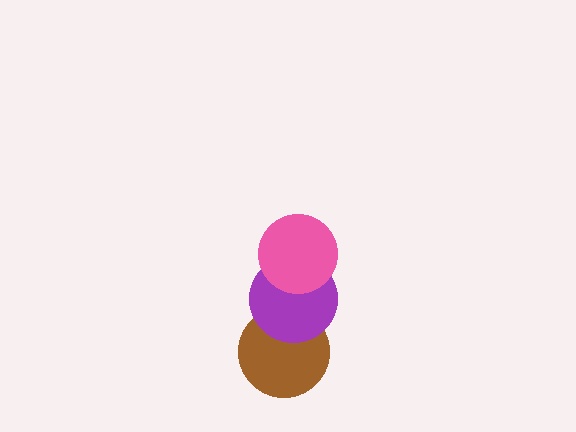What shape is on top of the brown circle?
The purple circle is on top of the brown circle.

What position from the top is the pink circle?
The pink circle is 1st from the top.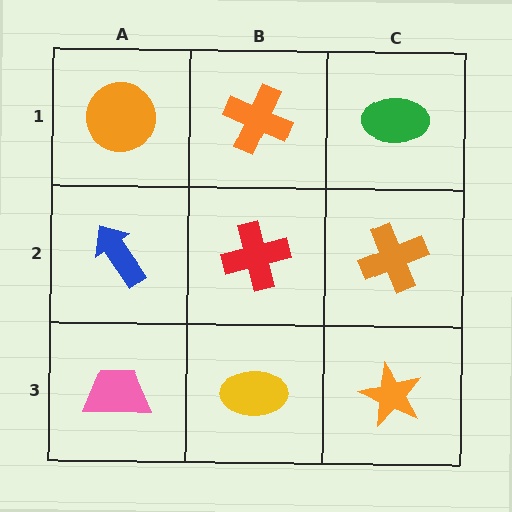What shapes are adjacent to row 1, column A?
A blue arrow (row 2, column A), an orange cross (row 1, column B).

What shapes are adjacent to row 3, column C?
An orange cross (row 2, column C), a yellow ellipse (row 3, column B).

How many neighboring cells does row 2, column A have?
3.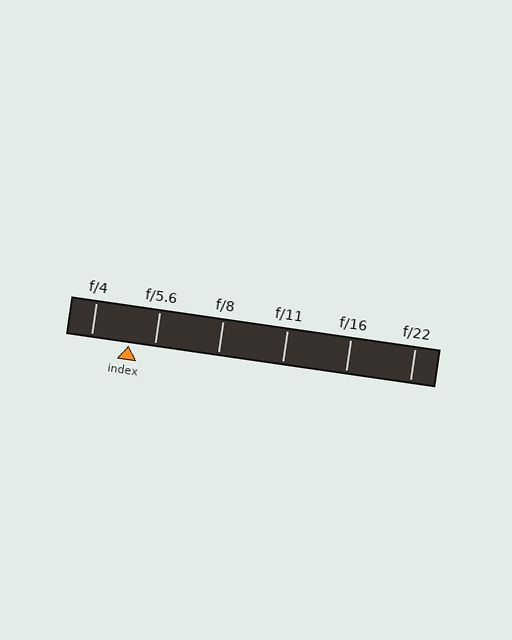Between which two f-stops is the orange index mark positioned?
The index mark is between f/4 and f/5.6.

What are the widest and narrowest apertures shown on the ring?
The widest aperture shown is f/4 and the narrowest is f/22.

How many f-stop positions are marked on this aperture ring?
There are 6 f-stop positions marked.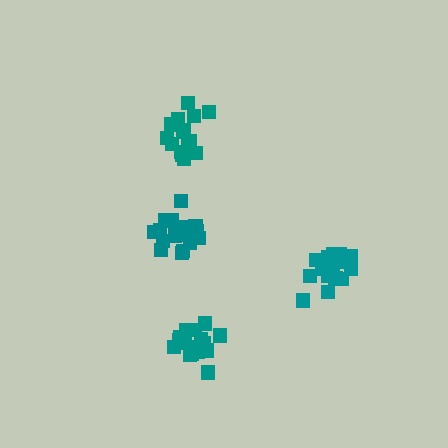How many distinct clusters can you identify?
There are 4 distinct clusters.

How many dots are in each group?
Group 1: 17 dots, Group 2: 17 dots, Group 3: 15 dots, Group 4: 18 dots (67 total).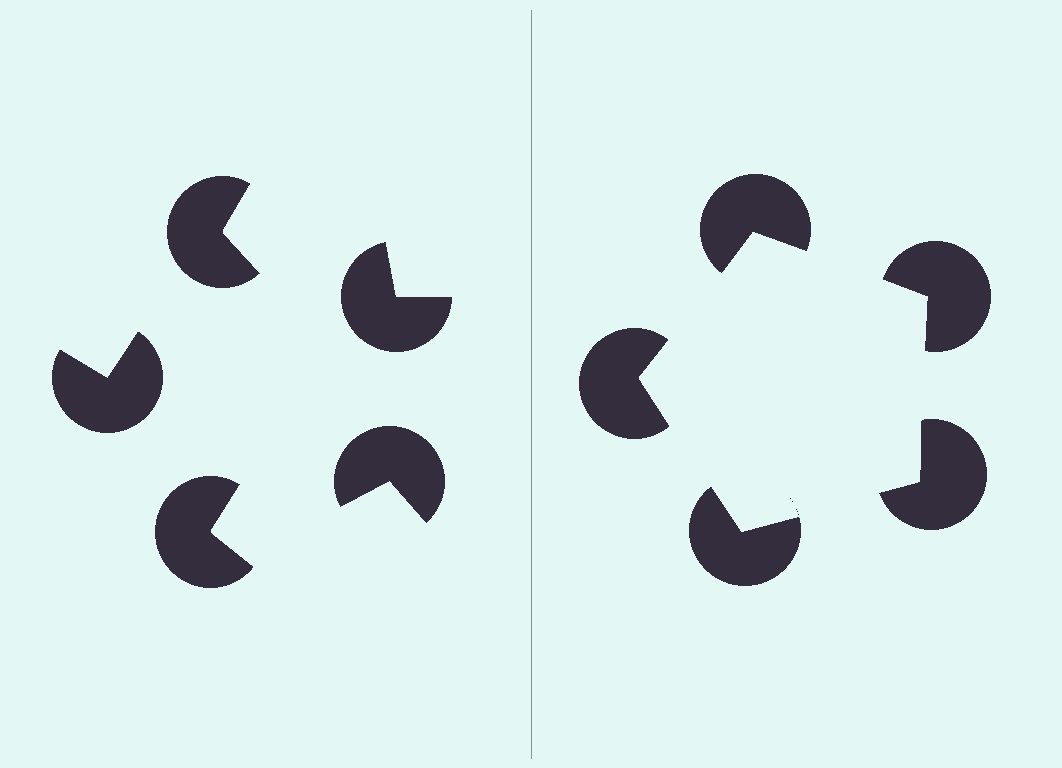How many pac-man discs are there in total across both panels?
10 — 5 on each side.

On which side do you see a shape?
An illusory pentagon appears on the right side. On the left side the wedge cuts are rotated, so no coherent shape forms.